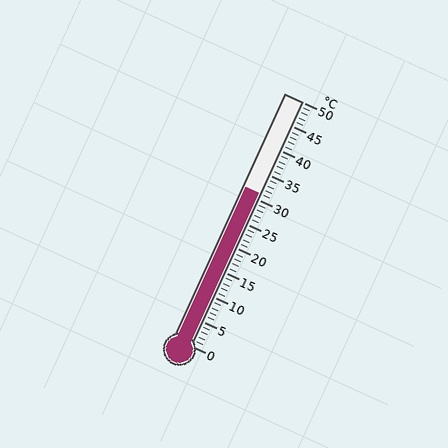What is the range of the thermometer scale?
The thermometer scale ranges from 0°C to 50°C.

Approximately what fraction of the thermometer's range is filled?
The thermometer is filled to approximately 60% of its range.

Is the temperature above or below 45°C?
The temperature is below 45°C.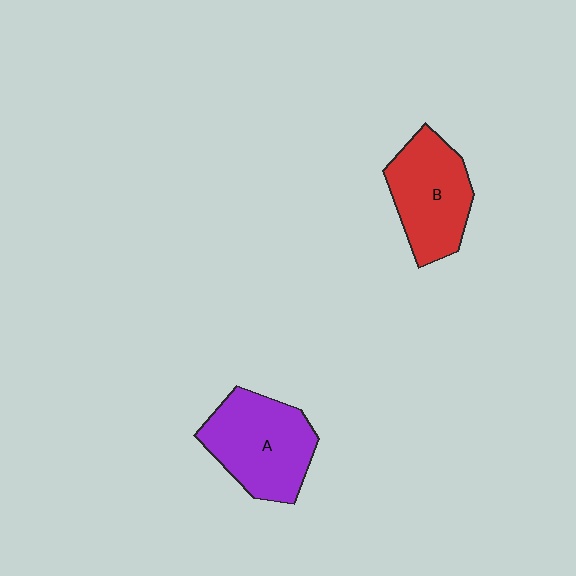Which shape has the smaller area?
Shape B (red).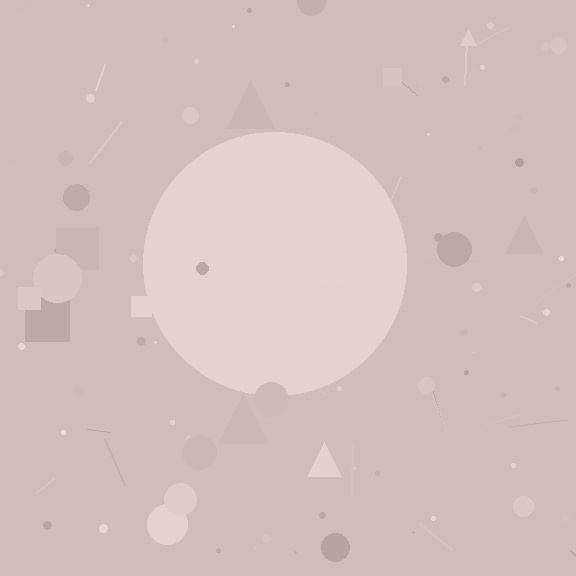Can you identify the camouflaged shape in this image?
The camouflaged shape is a circle.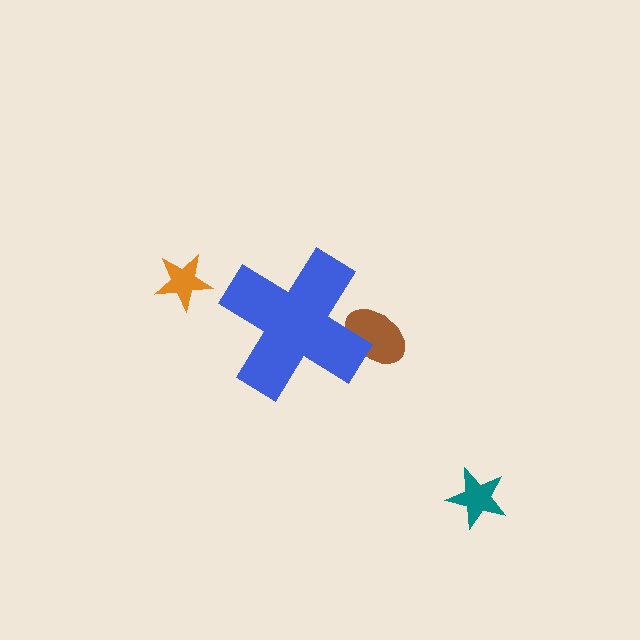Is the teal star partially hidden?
No, the teal star is fully visible.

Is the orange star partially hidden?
No, the orange star is fully visible.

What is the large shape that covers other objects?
A blue cross.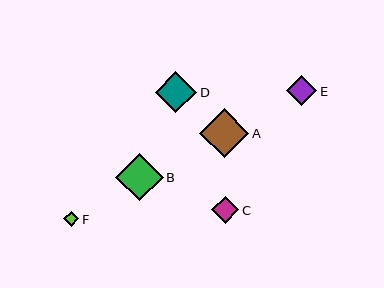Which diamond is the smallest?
Diamond F is the smallest with a size of approximately 15 pixels.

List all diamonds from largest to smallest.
From largest to smallest: A, B, D, E, C, F.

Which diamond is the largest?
Diamond A is the largest with a size of approximately 49 pixels.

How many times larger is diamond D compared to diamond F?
Diamond D is approximately 2.7 times the size of diamond F.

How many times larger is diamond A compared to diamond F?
Diamond A is approximately 3.3 times the size of diamond F.